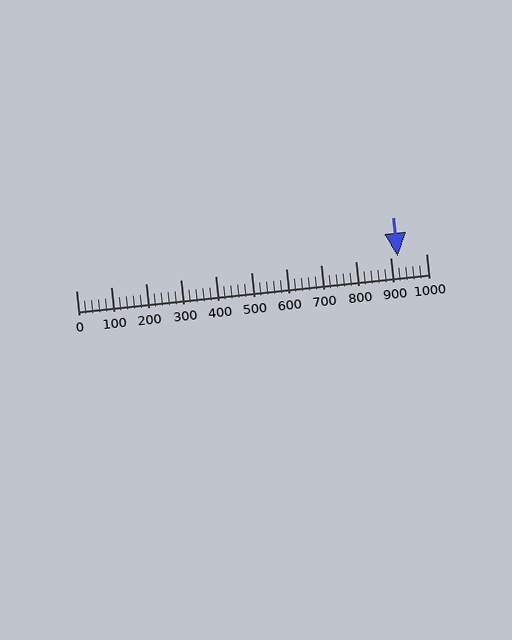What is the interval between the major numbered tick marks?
The major tick marks are spaced 100 units apart.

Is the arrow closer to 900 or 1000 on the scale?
The arrow is closer to 900.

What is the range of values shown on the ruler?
The ruler shows values from 0 to 1000.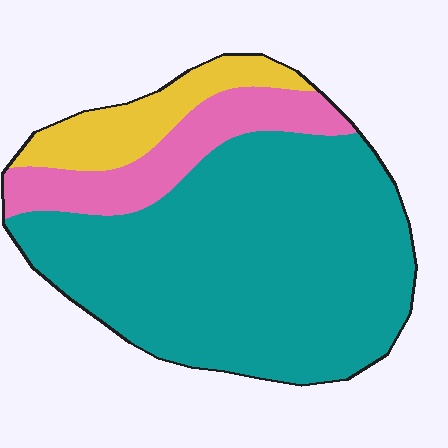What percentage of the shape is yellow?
Yellow covers 13% of the shape.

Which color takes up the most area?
Teal, at roughly 70%.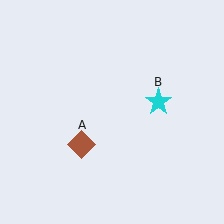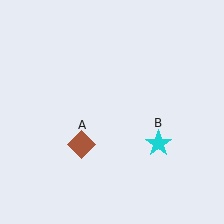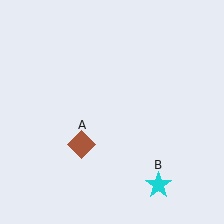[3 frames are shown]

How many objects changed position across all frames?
1 object changed position: cyan star (object B).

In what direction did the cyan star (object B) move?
The cyan star (object B) moved down.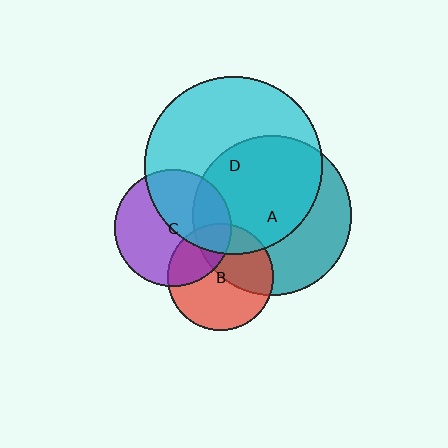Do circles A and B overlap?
Yes.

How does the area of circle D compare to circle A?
Approximately 1.2 times.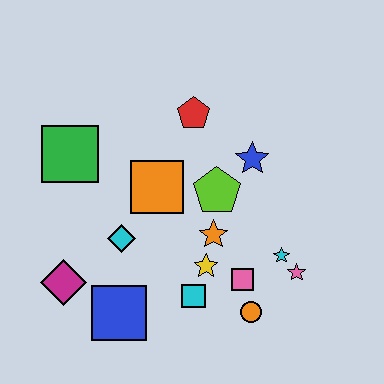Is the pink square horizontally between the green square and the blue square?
No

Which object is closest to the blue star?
The lime pentagon is closest to the blue star.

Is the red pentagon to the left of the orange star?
Yes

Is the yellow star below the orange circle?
No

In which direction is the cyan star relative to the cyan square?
The cyan star is to the right of the cyan square.